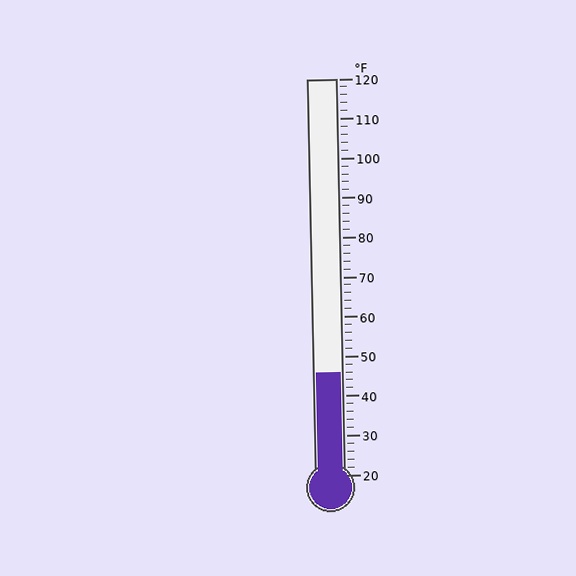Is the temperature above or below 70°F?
The temperature is below 70°F.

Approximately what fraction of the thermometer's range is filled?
The thermometer is filled to approximately 25% of its range.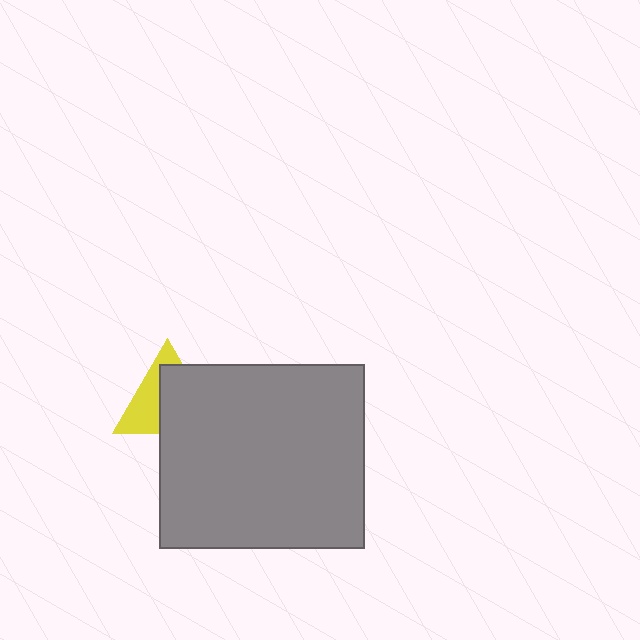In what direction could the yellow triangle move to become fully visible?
The yellow triangle could move toward the upper-left. That would shift it out from behind the gray rectangle entirely.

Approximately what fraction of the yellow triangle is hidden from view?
Roughly 57% of the yellow triangle is hidden behind the gray rectangle.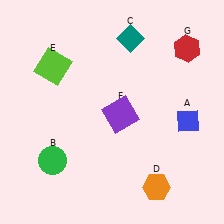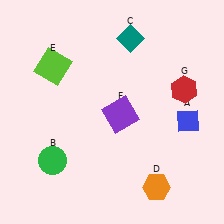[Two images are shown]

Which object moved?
The red hexagon (G) moved down.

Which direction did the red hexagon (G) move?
The red hexagon (G) moved down.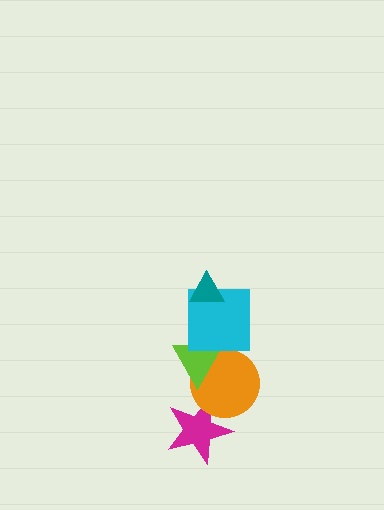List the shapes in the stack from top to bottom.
From top to bottom: the teal triangle, the cyan square, the lime triangle, the orange circle, the magenta star.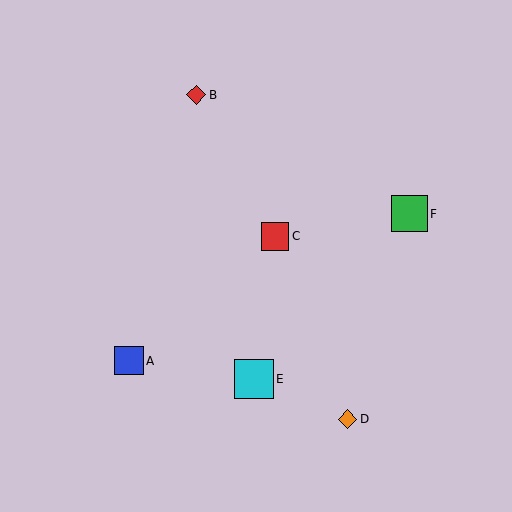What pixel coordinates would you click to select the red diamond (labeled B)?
Click at (196, 95) to select the red diamond B.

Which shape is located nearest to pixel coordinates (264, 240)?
The red square (labeled C) at (275, 236) is nearest to that location.